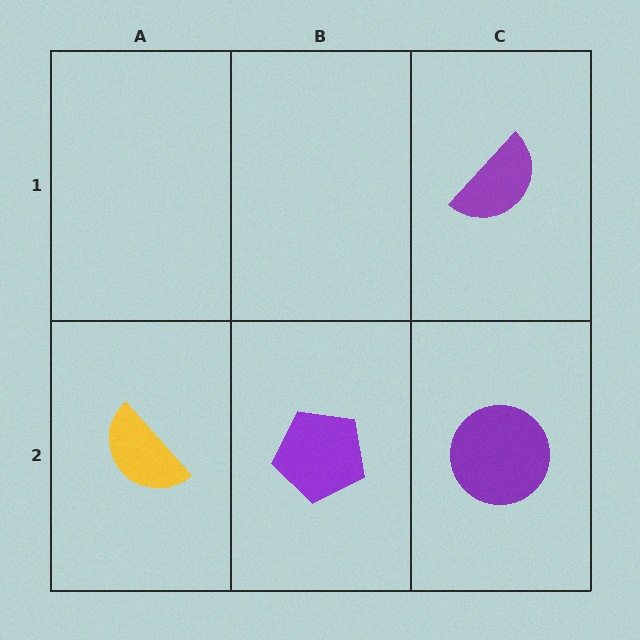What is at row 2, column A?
A yellow semicircle.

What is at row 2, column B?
A purple pentagon.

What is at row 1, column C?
A purple semicircle.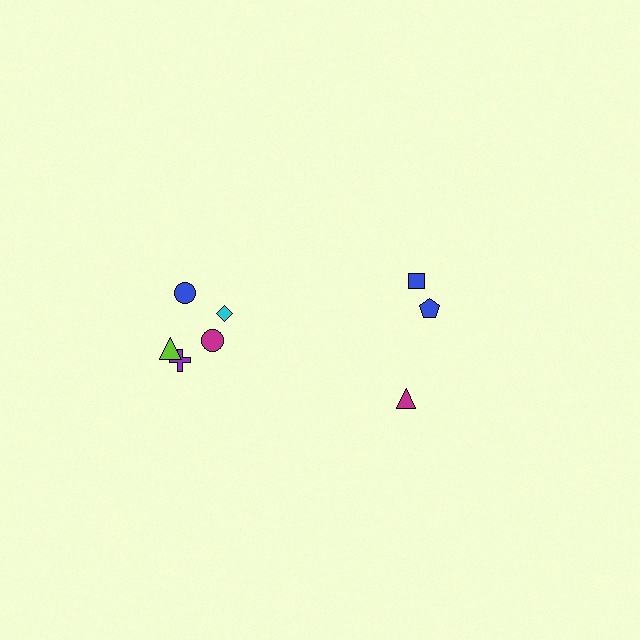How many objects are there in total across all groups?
There are 8 objects.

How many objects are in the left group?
There are 5 objects.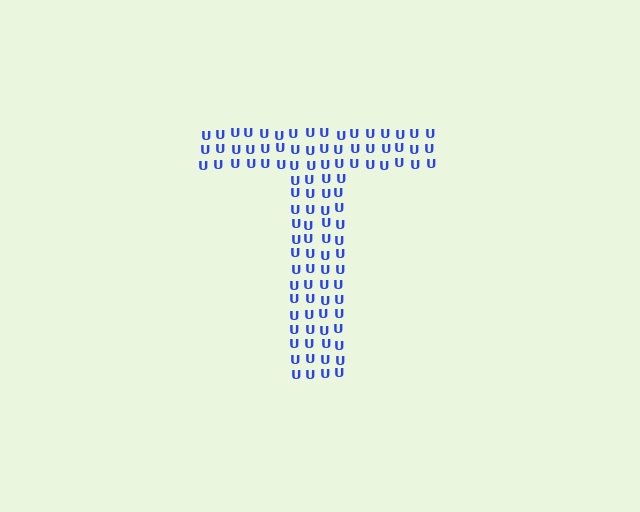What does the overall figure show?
The overall figure shows the letter T.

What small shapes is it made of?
It is made of small letter U's.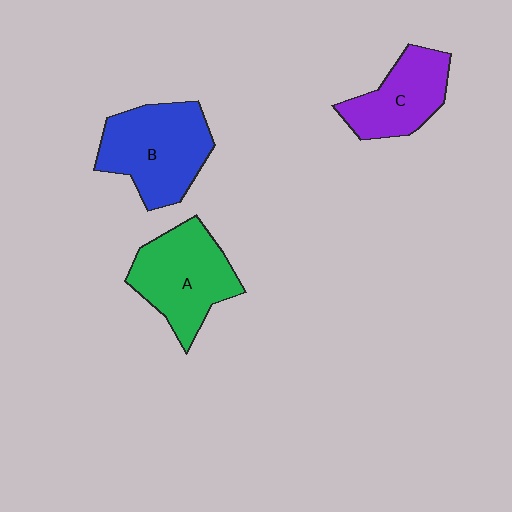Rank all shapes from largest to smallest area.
From largest to smallest: B (blue), A (green), C (purple).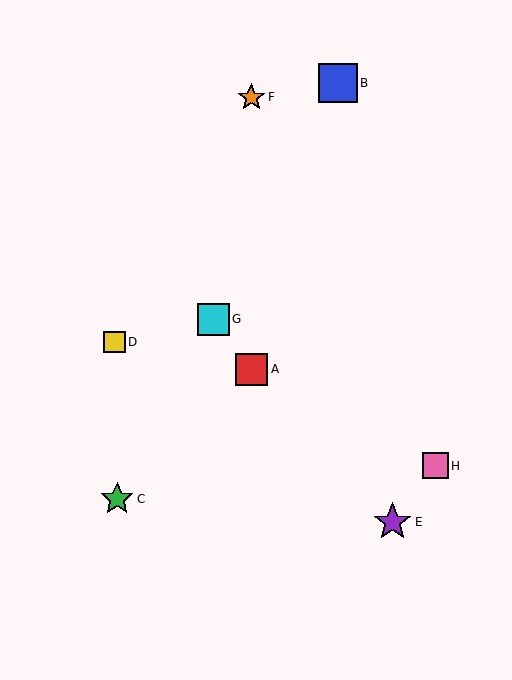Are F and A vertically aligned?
Yes, both are at x≈251.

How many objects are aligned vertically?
2 objects (A, F) are aligned vertically.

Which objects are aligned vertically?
Objects A, F are aligned vertically.